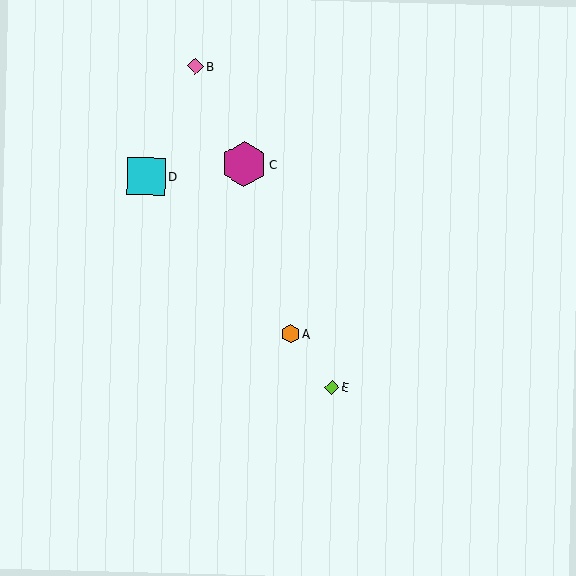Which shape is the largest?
The magenta hexagon (labeled C) is the largest.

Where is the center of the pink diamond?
The center of the pink diamond is at (195, 66).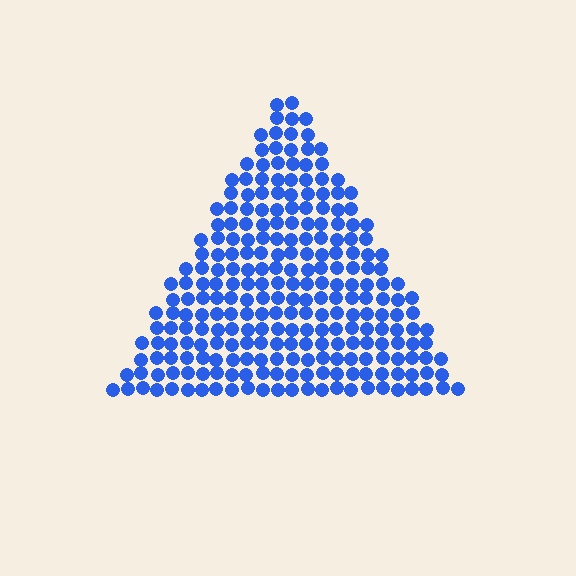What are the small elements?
The small elements are circles.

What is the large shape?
The large shape is a triangle.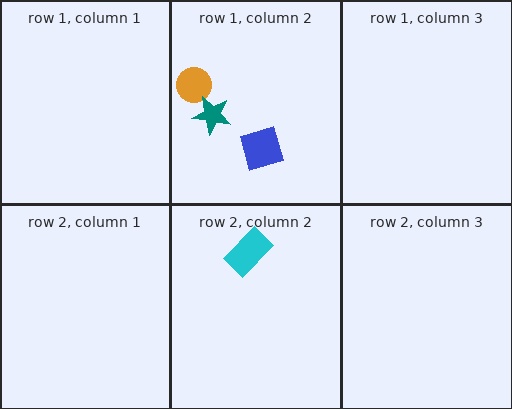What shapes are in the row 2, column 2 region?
The cyan rectangle.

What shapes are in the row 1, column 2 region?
The orange circle, the teal star, the blue diamond.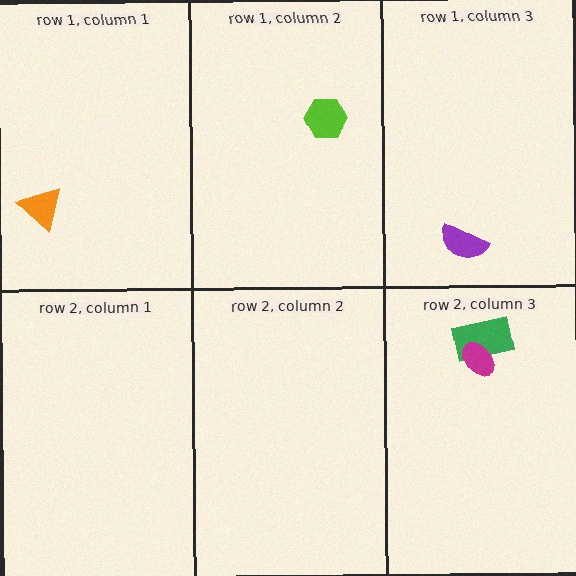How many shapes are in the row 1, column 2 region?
1.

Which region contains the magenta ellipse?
The row 2, column 3 region.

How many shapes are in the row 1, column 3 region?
1.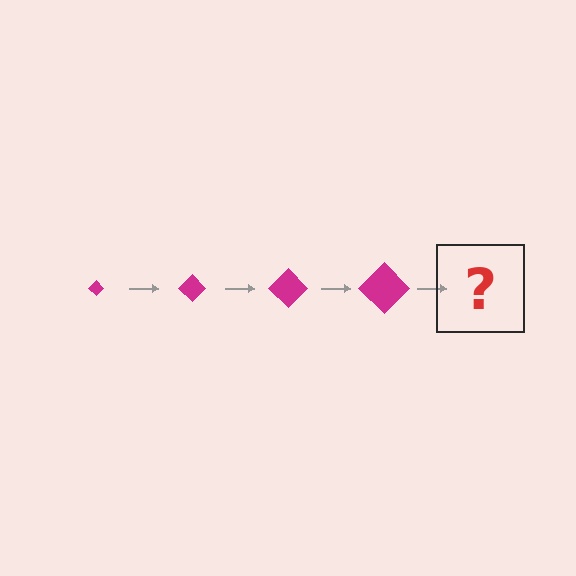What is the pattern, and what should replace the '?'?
The pattern is that the diamond gets progressively larger each step. The '?' should be a magenta diamond, larger than the previous one.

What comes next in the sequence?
The next element should be a magenta diamond, larger than the previous one.